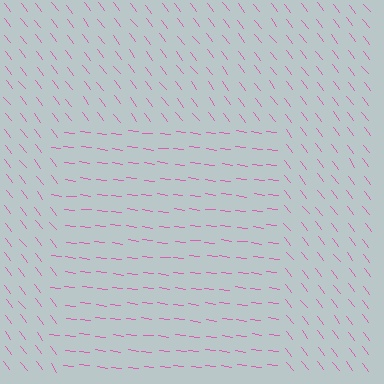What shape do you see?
I see a rectangle.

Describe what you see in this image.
The image is filled with small pink line segments. A rectangle region in the image has lines oriented differently from the surrounding lines, creating a visible texture boundary.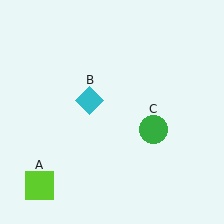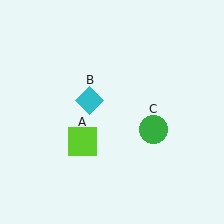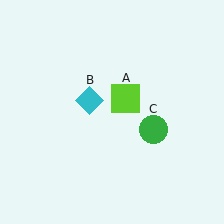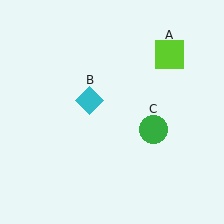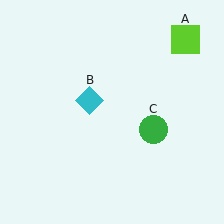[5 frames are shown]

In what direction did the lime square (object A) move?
The lime square (object A) moved up and to the right.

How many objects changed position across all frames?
1 object changed position: lime square (object A).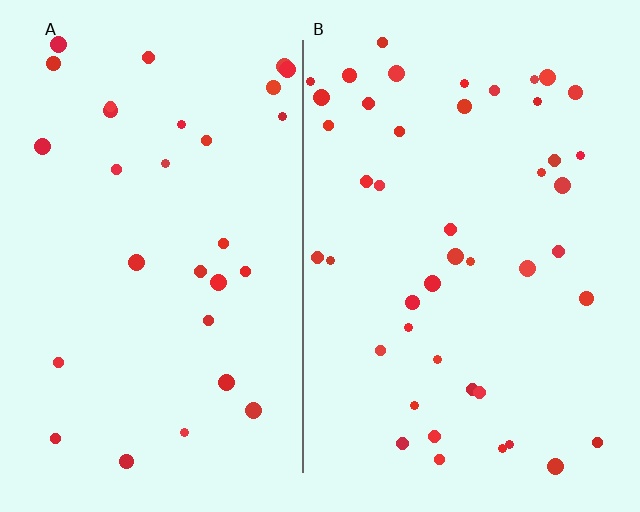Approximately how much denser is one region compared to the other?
Approximately 1.5× — region B over region A.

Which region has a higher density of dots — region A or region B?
B (the right).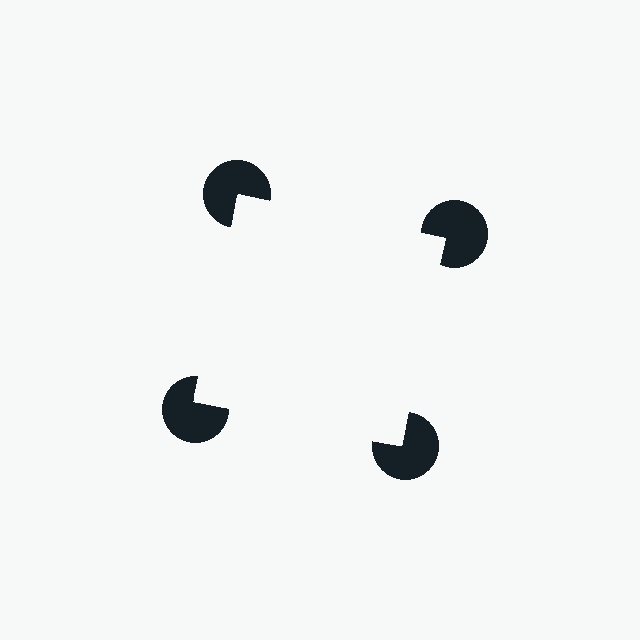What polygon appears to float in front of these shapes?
An illusory square — its edges are inferred from the aligned wedge cuts in the pac-man discs, not physically drawn.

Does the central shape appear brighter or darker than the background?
It typically appears slightly brighter than the background, even though no actual brightness change is drawn.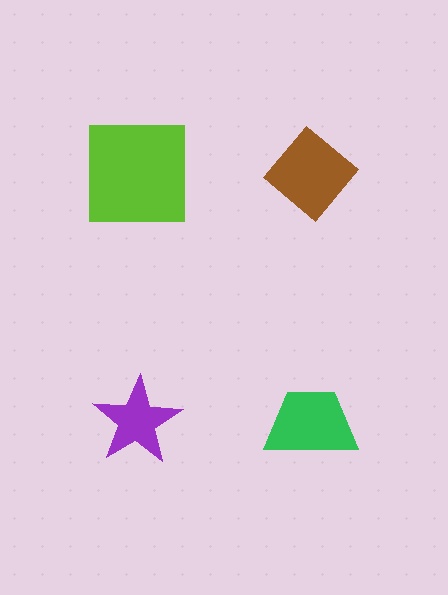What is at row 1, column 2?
A brown diamond.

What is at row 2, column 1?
A purple star.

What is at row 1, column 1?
A lime square.